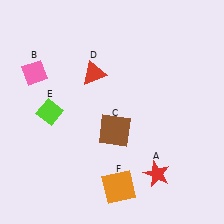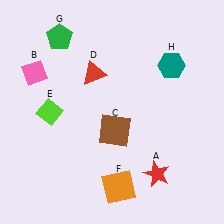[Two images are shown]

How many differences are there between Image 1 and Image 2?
There are 2 differences between the two images.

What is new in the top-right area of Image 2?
A teal hexagon (H) was added in the top-right area of Image 2.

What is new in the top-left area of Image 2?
A green pentagon (G) was added in the top-left area of Image 2.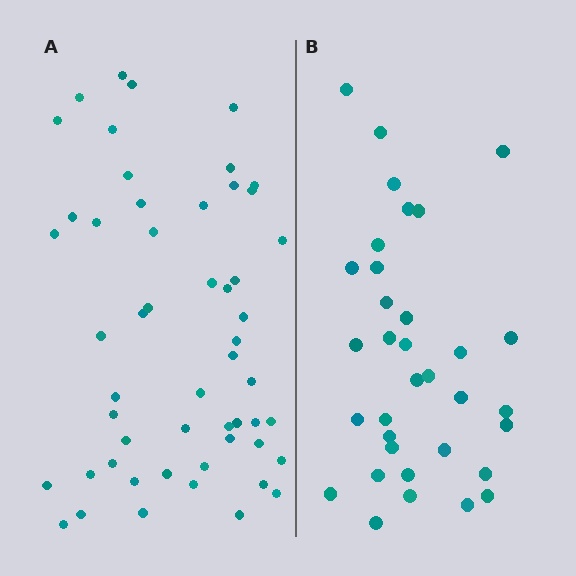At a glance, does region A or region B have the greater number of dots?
Region A (the left region) has more dots.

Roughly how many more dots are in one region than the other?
Region A has approximately 20 more dots than region B.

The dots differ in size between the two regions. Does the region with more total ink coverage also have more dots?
No. Region B has more total ink coverage because its dots are larger, but region A actually contains more individual dots. Total area can be misleading — the number of items is what matters here.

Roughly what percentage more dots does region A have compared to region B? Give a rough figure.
About 55% more.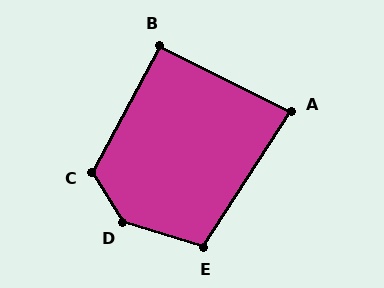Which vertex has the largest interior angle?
D, at approximately 140 degrees.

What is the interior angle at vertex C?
Approximately 120 degrees (obtuse).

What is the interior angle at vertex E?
Approximately 105 degrees (obtuse).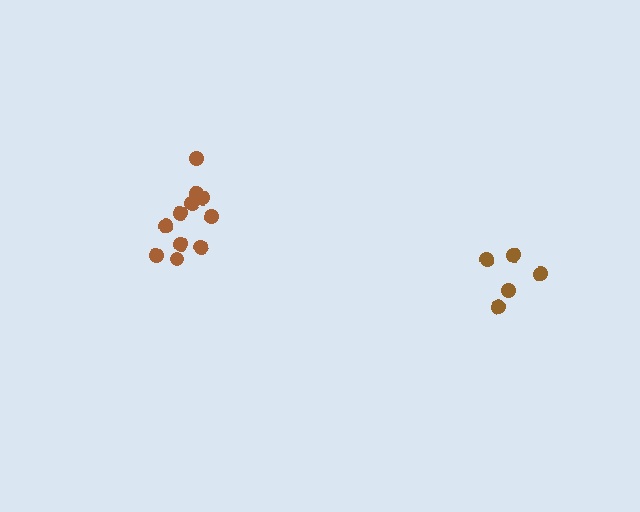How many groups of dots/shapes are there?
There are 2 groups.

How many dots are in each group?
Group 1: 5 dots, Group 2: 11 dots (16 total).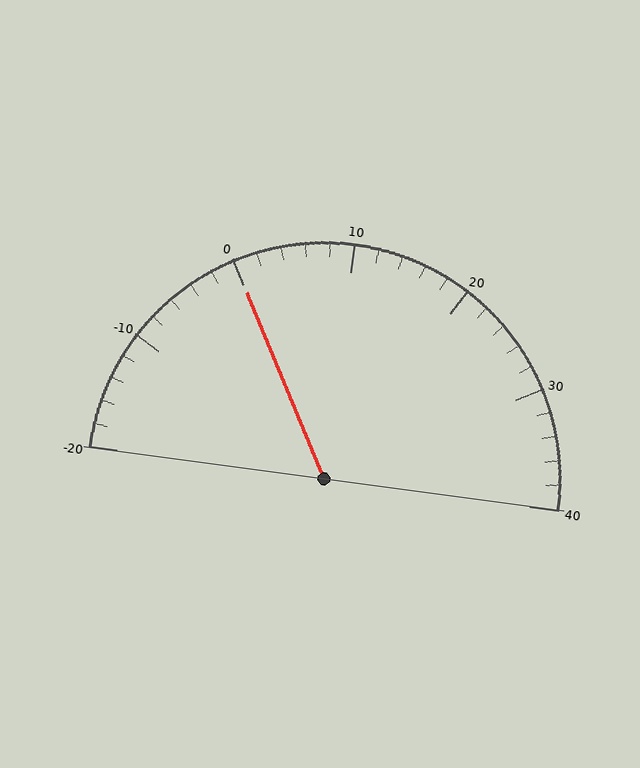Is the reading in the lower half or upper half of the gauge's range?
The reading is in the lower half of the range (-20 to 40).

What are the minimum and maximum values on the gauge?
The gauge ranges from -20 to 40.